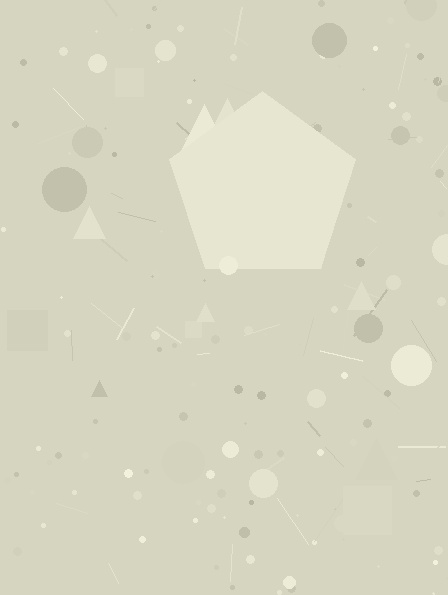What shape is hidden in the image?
A pentagon is hidden in the image.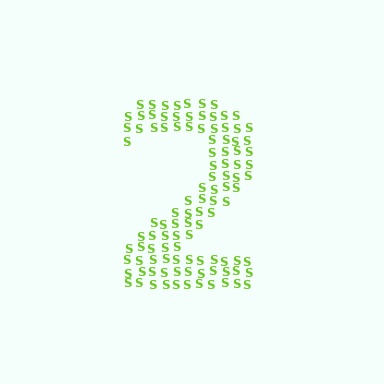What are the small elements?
The small elements are letter S's.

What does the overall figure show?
The overall figure shows the digit 2.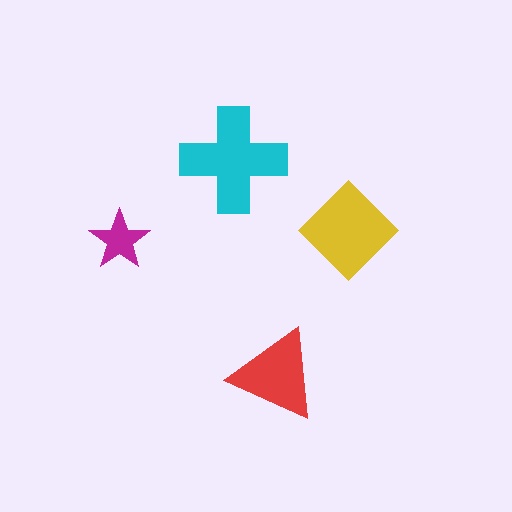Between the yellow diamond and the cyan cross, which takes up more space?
The cyan cross.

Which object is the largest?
The cyan cross.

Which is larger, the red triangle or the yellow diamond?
The yellow diamond.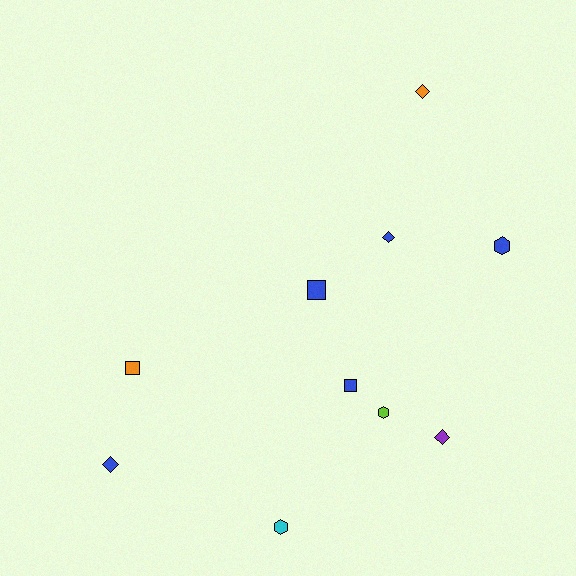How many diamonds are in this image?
There are 4 diamonds.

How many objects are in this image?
There are 10 objects.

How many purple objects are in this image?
There is 1 purple object.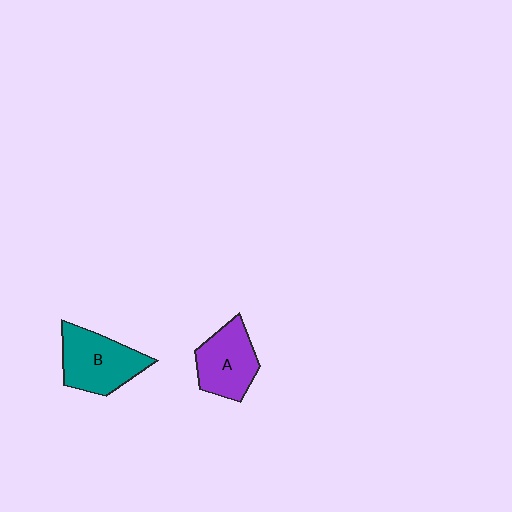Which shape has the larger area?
Shape B (teal).